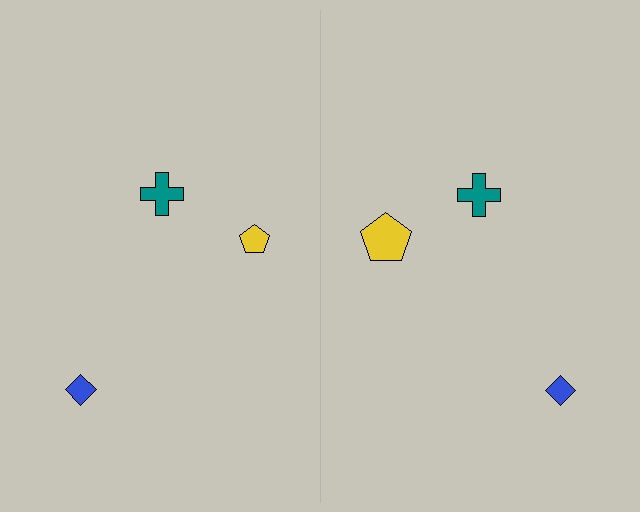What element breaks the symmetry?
The yellow pentagon on the right side has a different size than its mirror counterpart.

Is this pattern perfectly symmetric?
No, the pattern is not perfectly symmetric. The yellow pentagon on the right side has a different size than its mirror counterpart.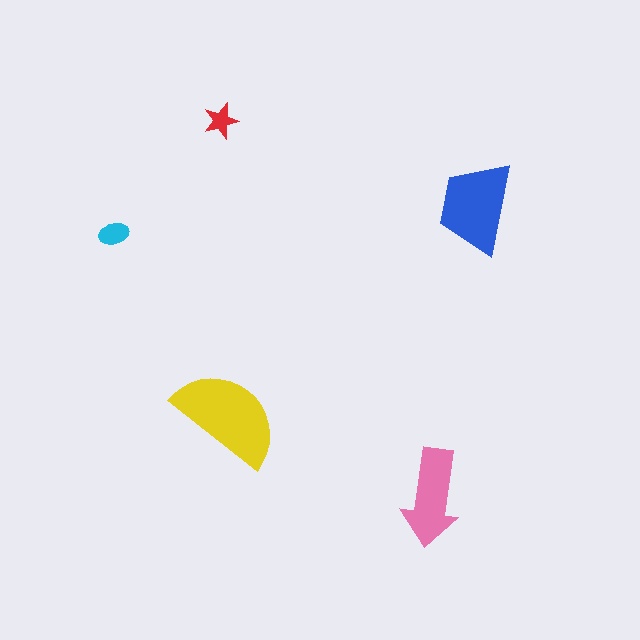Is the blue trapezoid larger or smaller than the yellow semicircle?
Smaller.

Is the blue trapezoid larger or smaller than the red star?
Larger.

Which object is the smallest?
The red star.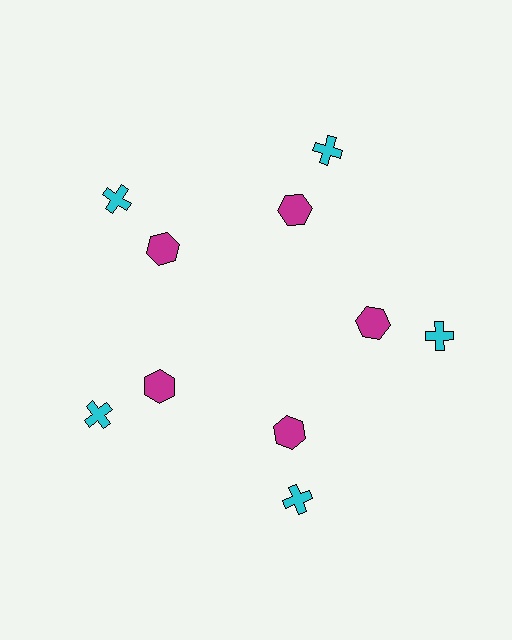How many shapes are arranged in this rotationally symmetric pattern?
There are 10 shapes, arranged in 5 groups of 2.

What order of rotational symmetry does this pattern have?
This pattern has 5-fold rotational symmetry.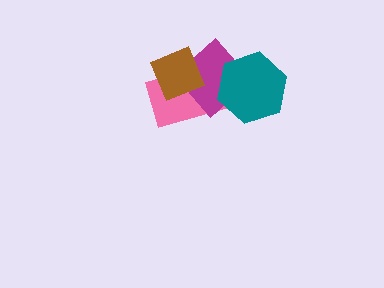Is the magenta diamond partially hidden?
Yes, it is partially covered by another shape.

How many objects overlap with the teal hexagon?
2 objects overlap with the teal hexagon.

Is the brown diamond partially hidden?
No, no other shape covers it.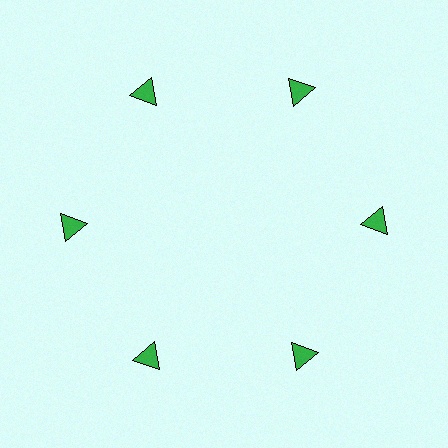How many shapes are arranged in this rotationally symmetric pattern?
There are 6 shapes, arranged in 6 groups of 1.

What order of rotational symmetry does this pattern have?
This pattern has 6-fold rotational symmetry.